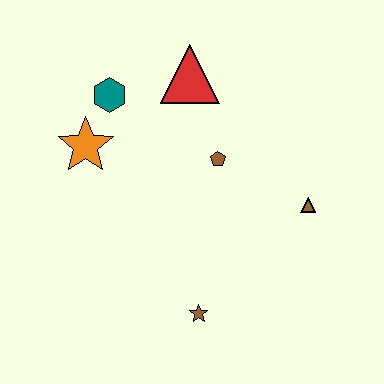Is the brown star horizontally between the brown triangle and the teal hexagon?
Yes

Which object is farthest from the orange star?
The brown triangle is farthest from the orange star.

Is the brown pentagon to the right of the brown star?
Yes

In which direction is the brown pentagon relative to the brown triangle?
The brown pentagon is to the left of the brown triangle.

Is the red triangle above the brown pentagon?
Yes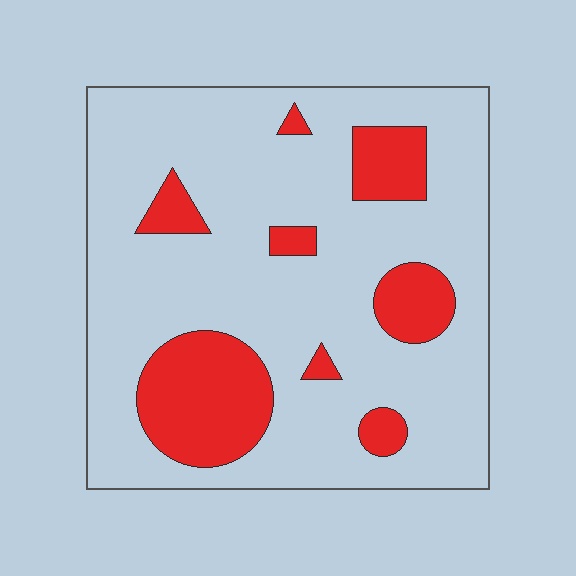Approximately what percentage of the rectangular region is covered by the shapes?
Approximately 20%.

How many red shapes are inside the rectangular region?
8.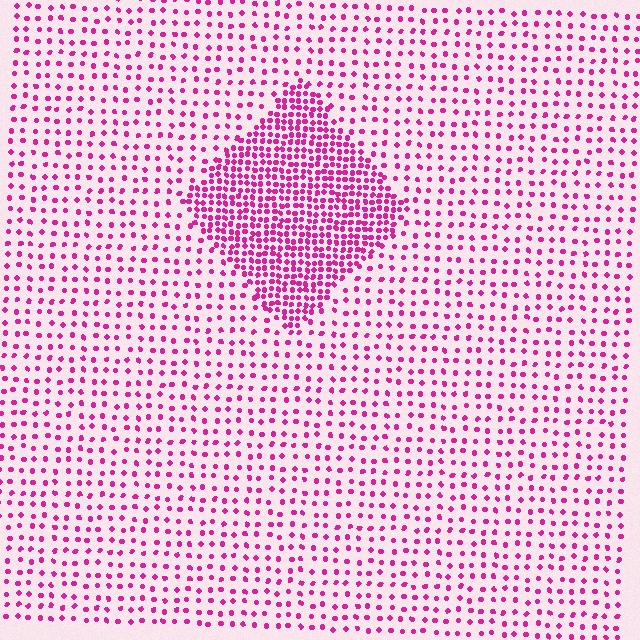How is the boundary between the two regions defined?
The boundary is defined by a change in element density (approximately 2.6x ratio). All elements are the same color, size, and shape.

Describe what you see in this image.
The image contains small magenta elements arranged at two different densities. A diamond-shaped region is visible where the elements are more densely packed than the surrounding area.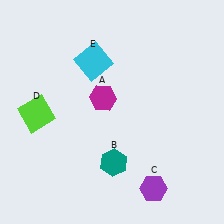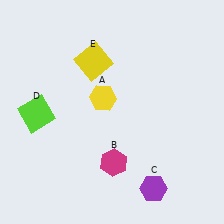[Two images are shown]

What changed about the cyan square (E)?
In Image 1, E is cyan. In Image 2, it changed to yellow.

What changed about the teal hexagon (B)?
In Image 1, B is teal. In Image 2, it changed to magenta.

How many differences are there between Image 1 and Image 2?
There are 3 differences between the two images.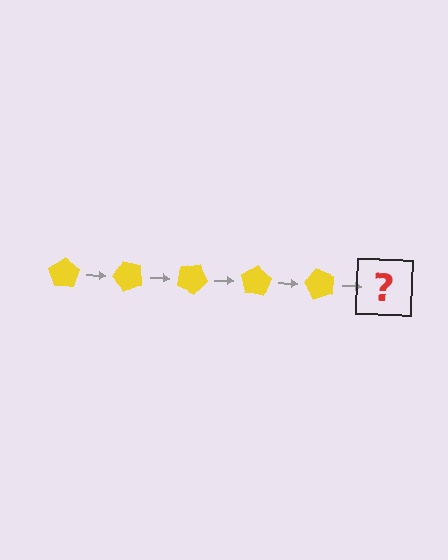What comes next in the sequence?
The next element should be a yellow pentagon rotated 250 degrees.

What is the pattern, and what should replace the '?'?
The pattern is that the pentagon rotates 50 degrees each step. The '?' should be a yellow pentagon rotated 250 degrees.